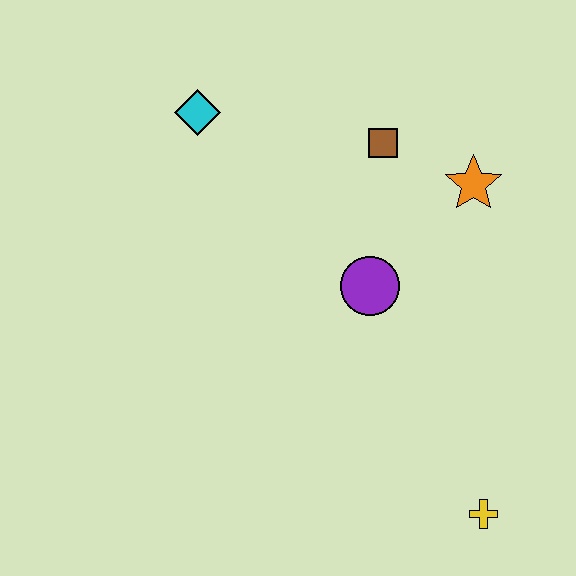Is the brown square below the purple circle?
No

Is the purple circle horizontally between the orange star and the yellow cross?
No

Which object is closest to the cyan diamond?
The brown square is closest to the cyan diamond.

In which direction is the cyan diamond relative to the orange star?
The cyan diamond is to the left of the orange star.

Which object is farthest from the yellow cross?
The cyan diamond is farthest from the yellow cross.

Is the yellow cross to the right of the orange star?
Yes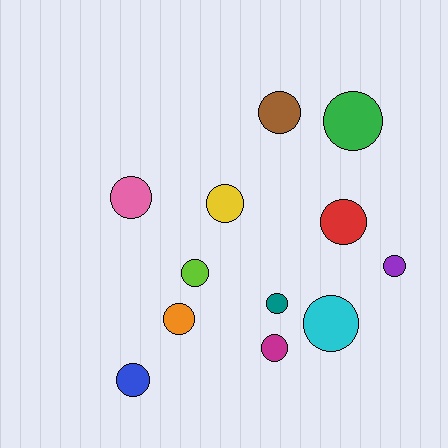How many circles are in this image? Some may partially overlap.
There are 12 circles.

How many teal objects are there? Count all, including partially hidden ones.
There is 1 teal object.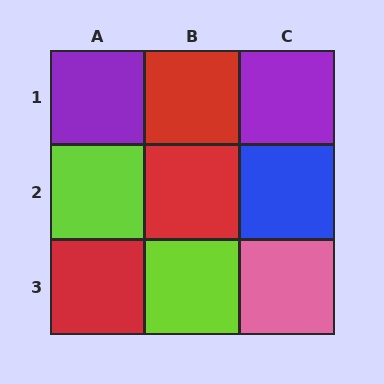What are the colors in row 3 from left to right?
Red, lime, pink.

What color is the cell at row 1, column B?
Red.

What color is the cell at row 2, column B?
Red.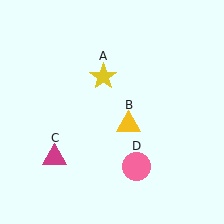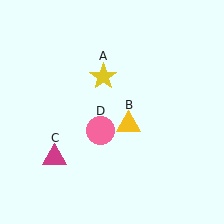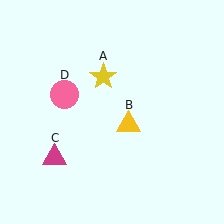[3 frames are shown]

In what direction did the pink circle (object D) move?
The pink circle (object D) moved up and to the left.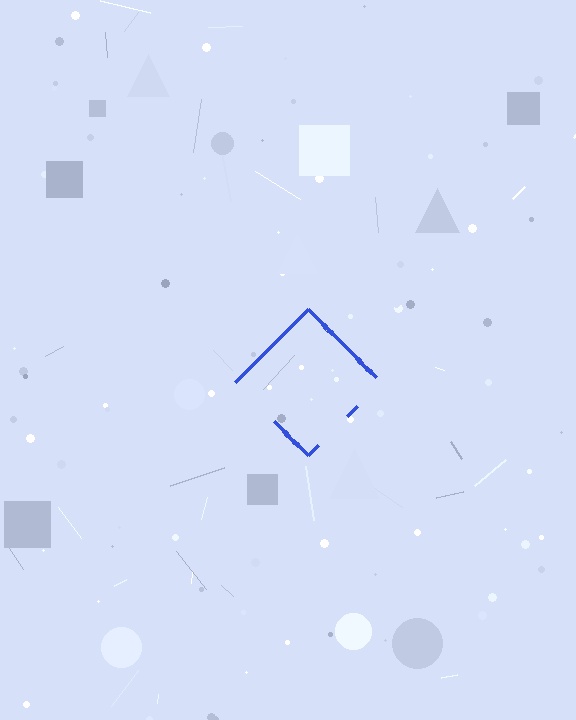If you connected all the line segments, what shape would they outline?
They would outline a diamond.